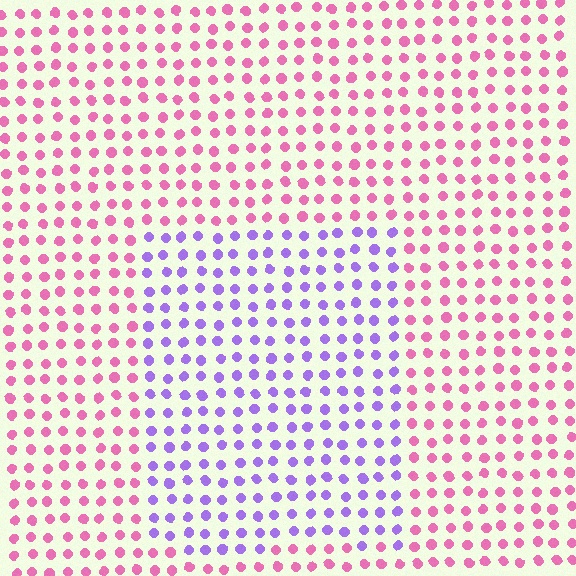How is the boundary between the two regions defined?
The boundary is defined purely by a slight shift in hue (about 60 degrees). Spacing, size, and orientation are identical on both sides.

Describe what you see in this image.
The image is filled with small pink elements in a uniform arrangement. A rectangle-shaped region is visible where the elements are tinted to a slightly different hue, forming a subtle color boundary.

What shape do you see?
I see a rectangle.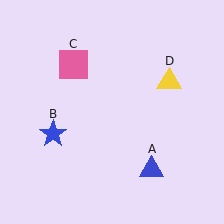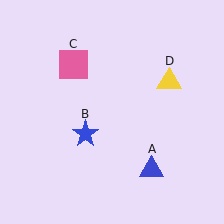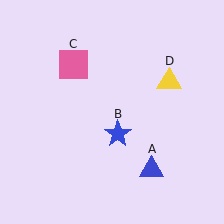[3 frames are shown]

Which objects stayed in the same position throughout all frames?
Blue triangle (object A) and pink square (object C) and yellow triangle (object D) remained stationary.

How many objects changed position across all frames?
1 object changed position: blue star (object B).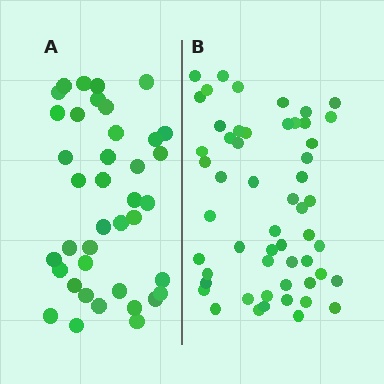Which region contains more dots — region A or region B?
Region B (the right region) has more dots.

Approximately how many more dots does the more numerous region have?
Region B has approximately 15 more dots than region A.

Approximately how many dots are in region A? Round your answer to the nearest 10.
About 40 dots. (The exact count is 39, which rounds to 40.)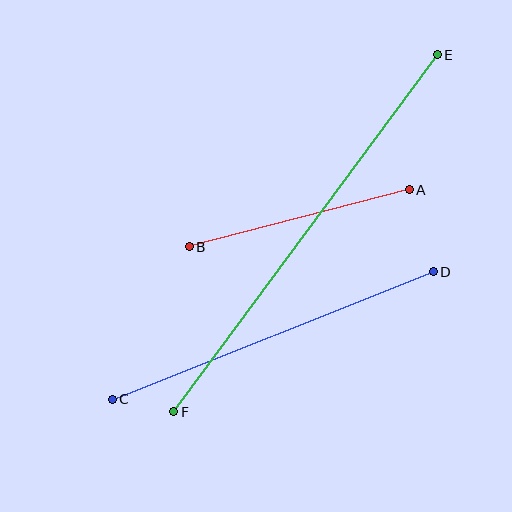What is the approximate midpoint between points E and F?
The midpoint is at approximately (305, 233) pixels.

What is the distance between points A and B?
The distance is approximately 227 pixels.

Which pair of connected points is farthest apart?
Points E and F are farthest apart.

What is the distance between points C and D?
The distance is approximately 345 pixels.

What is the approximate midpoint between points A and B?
The midpoint is at approximately (299, 218) pixels.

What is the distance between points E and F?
The distance is approximately 444 pixels.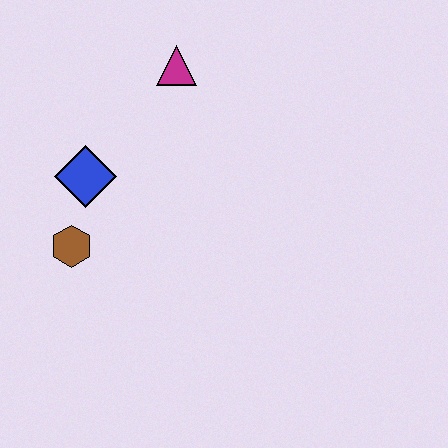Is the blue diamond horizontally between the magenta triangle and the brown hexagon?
Yes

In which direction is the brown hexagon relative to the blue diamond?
The brown hexagon is below the blue diamond.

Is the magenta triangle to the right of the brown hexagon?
Yes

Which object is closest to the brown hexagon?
The blue diamond is closest to the brown hexagon.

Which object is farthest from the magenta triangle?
The brown hexagon is farthest from the magenta triangle.